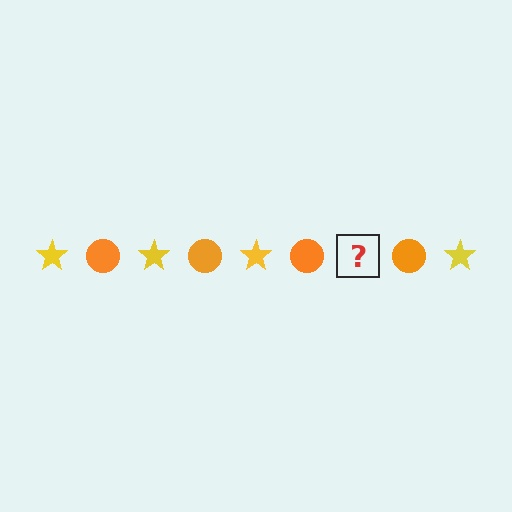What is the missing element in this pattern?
The missing element is a yellow star.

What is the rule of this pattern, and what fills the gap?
The rule is that the pattern alternates between yellow star and orange circle. The gap should be filled with a yellow star.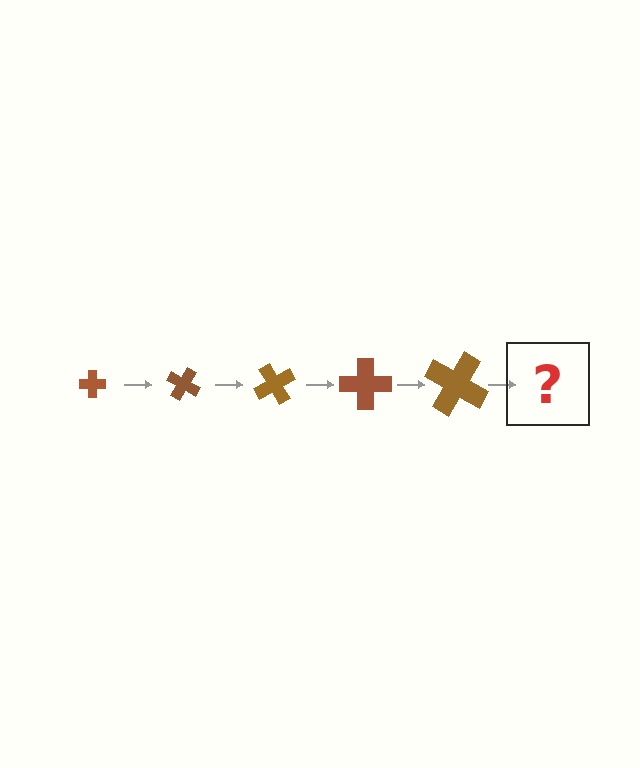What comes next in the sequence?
The next element should be a cross, larger than the previous one and rotated 150 degrees from the start.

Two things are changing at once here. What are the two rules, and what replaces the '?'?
The two rules are that the cross grows larger each step and it rotates 30 degrees each step. The '?' should be a cross, larger than the previous one and rotated 150 degrees from the start.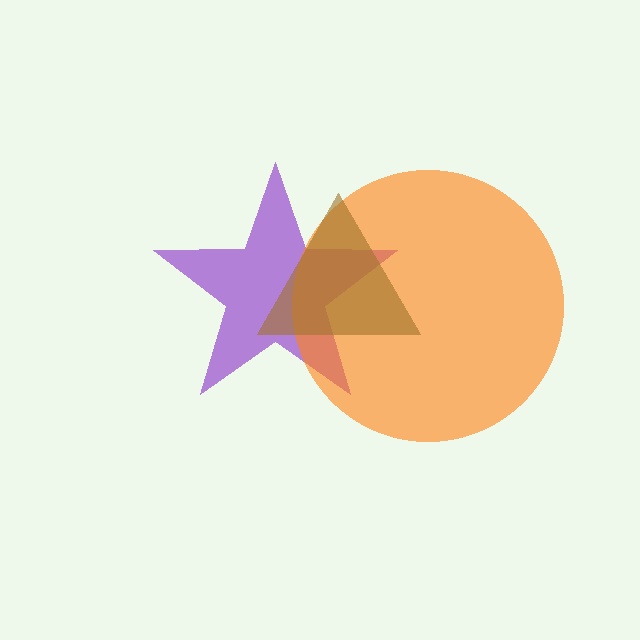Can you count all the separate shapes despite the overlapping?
Yes, there are 3 separate shapes.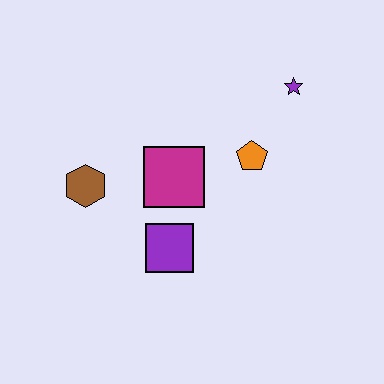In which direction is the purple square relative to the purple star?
The purple square is below the purple star.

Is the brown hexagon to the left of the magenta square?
Yes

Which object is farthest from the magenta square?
The purple star is farthest from the magenta square.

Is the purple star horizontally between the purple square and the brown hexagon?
No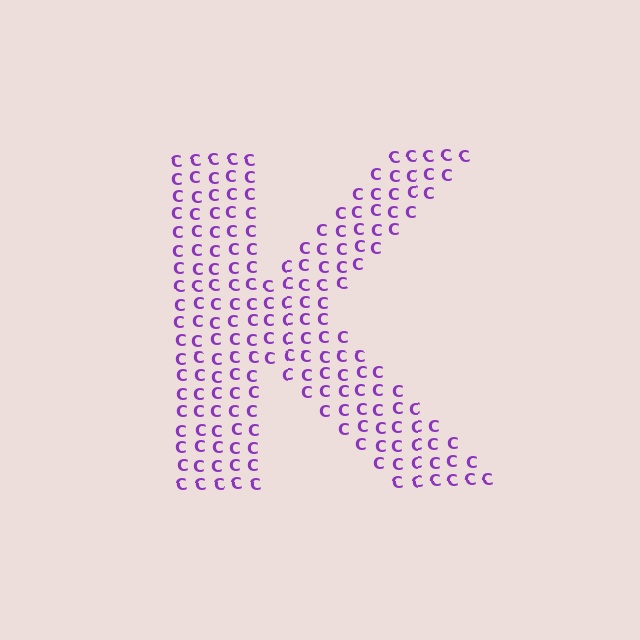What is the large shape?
The large shape is the letter K.